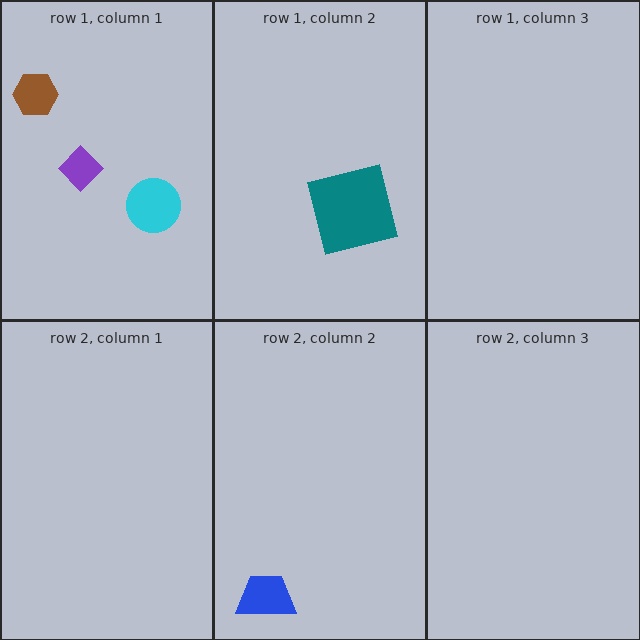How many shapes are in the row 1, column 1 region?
3.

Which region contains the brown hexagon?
The row 1, column 1 region.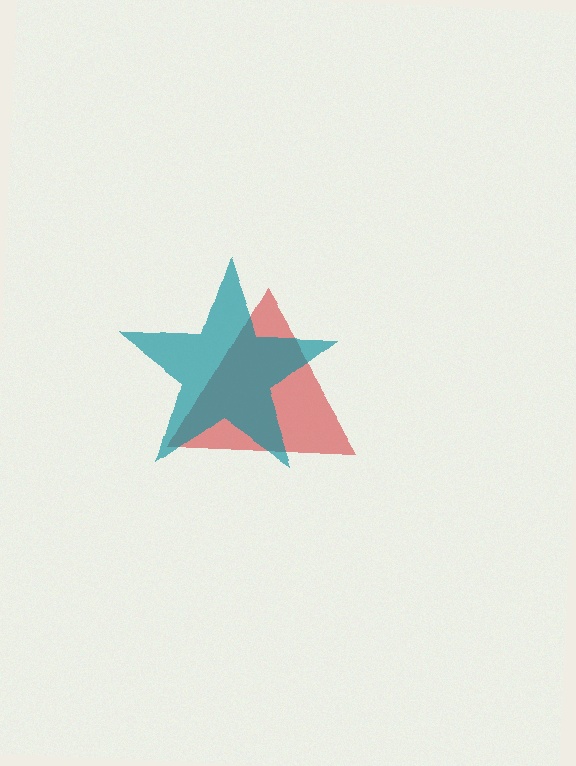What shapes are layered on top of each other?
The layered shapes are: a red triangle, a teal star.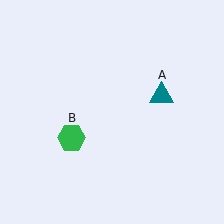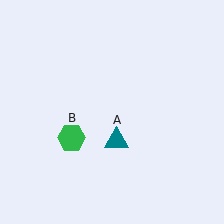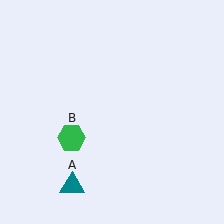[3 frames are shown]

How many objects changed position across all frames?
1 object changed position: teal triangle (object A).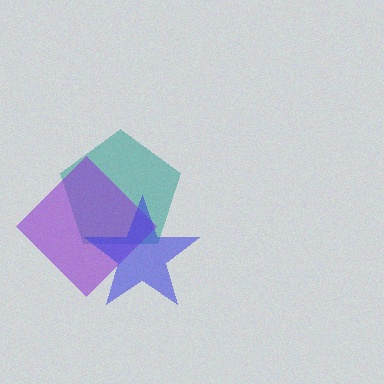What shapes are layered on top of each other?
The layered shapes are: a teal pentagon, a purple diamond, a blue star.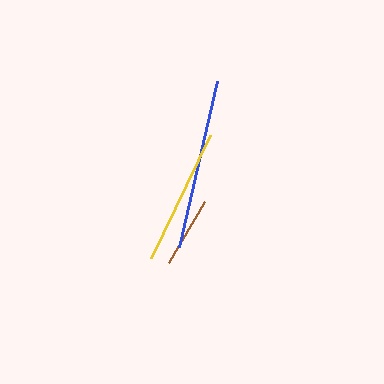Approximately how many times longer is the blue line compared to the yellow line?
The blue line is approximately 1.3 times the length of the yellow line.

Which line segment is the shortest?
The brown line is the shortest at approximately 70 pixels.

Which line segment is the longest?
The blue line is the longest at approximately 171 pixels.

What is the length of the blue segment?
The blue segment is approximately 171 pixels long.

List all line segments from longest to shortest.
From longest to shortest: blue, yellow, brown.